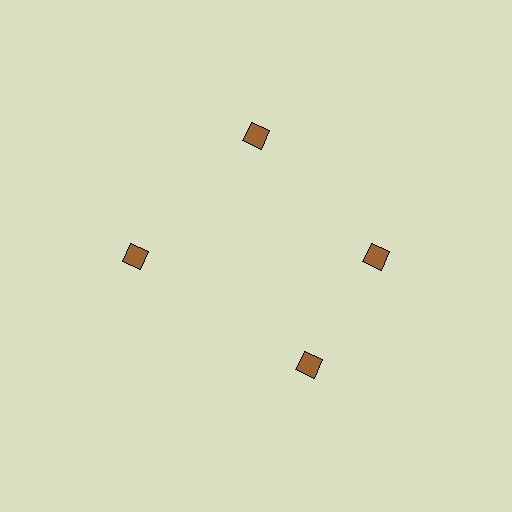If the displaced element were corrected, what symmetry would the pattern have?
It would have 4-fold rotational symmetry — the pattern would map onto itself every 90 degrees.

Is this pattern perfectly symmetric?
No. The 4 brown diamonds are arranged in a ring, but one element near the 6 o'clock position is rotated out of alignment along the ring, breaking the 4-fold rotational symmetry.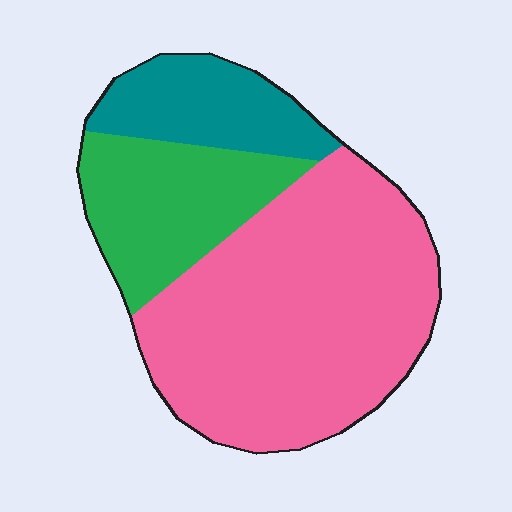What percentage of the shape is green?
Green takes up about one quarter (1/4) of the shape.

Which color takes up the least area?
Teal, at roughly 15%.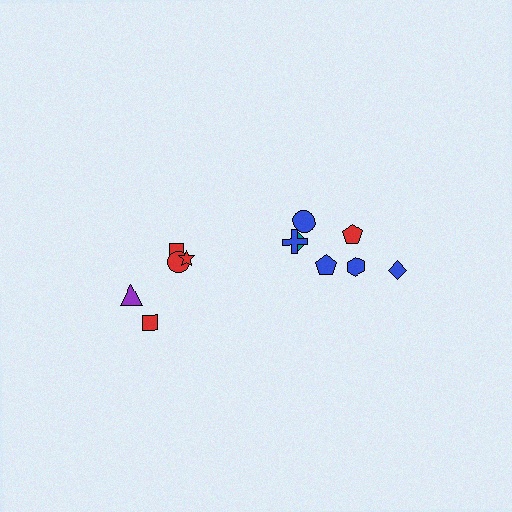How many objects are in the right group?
There are 7 objects.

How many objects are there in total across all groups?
There are 12 objects.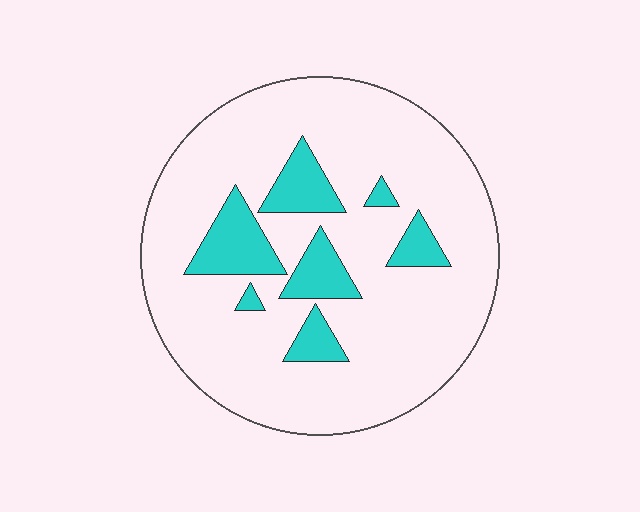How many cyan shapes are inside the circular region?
7.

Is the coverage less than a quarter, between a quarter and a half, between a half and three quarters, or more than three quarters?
Less than a quarter.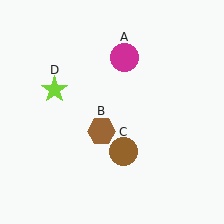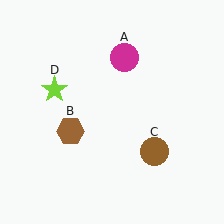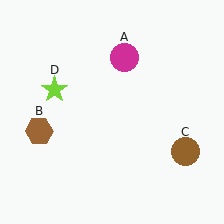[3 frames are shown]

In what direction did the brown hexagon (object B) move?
The brown hexagon (object B) moved left.